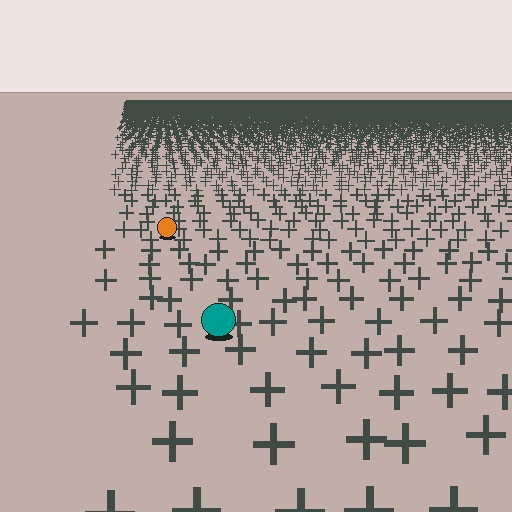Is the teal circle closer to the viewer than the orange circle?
Yes. The teal circle is closer — you can tell from the texture gradient: the ground texture is coarser near it.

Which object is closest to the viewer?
The teal circle is closest. The texture marks near it are larger and more spread out.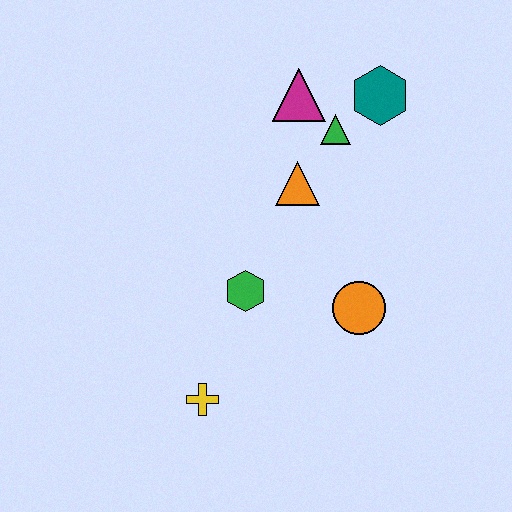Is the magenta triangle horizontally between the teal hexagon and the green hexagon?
Yes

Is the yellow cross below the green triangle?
Yes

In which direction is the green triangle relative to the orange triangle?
The green triangle is above the orange triangle.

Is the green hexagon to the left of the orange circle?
Yes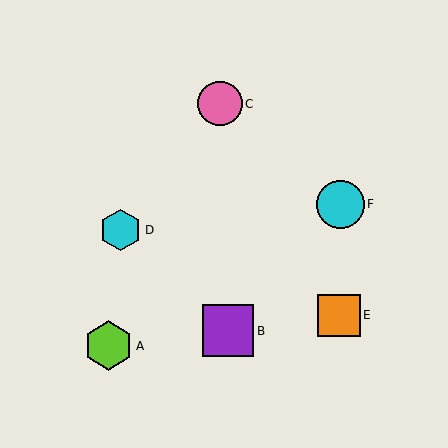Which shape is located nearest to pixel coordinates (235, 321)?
The purple square (labeled B) at (228, 331) is nearest to that location.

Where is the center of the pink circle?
The center of the pink circle is at (220, 104).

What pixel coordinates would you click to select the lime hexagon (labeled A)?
Click at (108, 346) to select the lime hexagon A.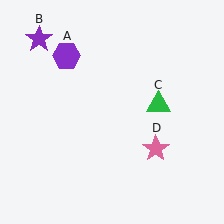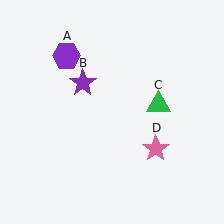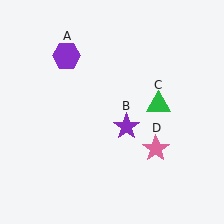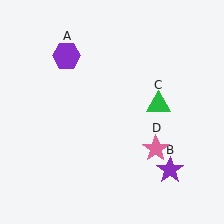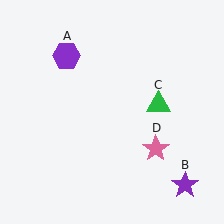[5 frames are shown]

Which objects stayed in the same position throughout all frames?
Purple hexagon (object A) and green triangle (object C) and pink star (object D) remained stationary.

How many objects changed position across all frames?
1 object changed position: purple star (object B).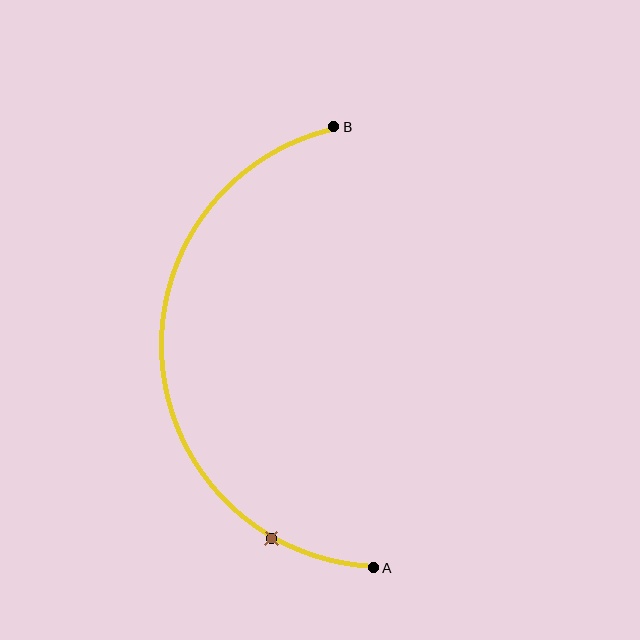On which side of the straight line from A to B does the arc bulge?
The arc bulges to the left of the straight line connecting A and B.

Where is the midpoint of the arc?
The arc midpoint is the point on the curve farthest from the straight line joining A and B. It sits to the left of that line.